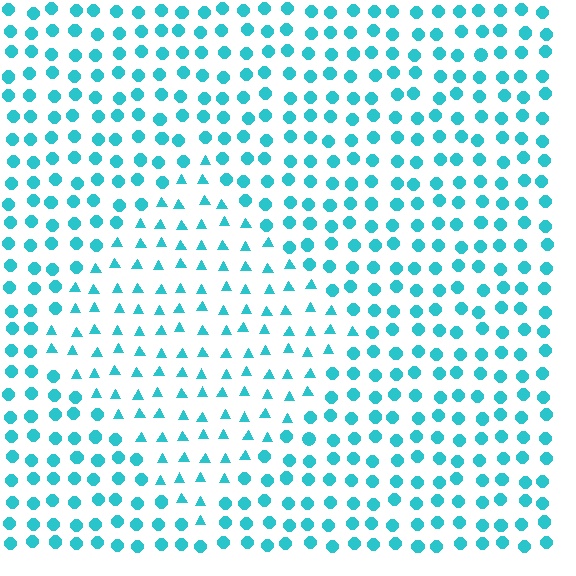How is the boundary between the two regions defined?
The boundary is defined by a change in element shape: triangles inside vs. circles outside. All elements share the same color and spacing.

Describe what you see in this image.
The image is filled with small cyan elements arranged in a uniform grid. A diamond-shaped region contains triangles, while the surrounding area contains circles. The boundary is defined purely by the change in element shape.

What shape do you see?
I see a diamond.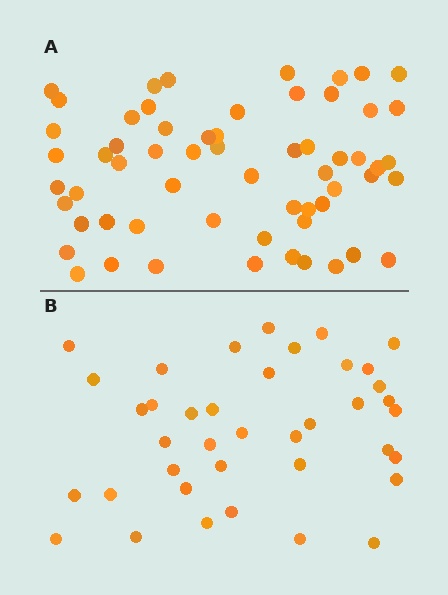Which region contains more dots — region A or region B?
Region A (the top region) has more dots.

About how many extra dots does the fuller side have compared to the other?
Region A has approximately 20 more dots than region B.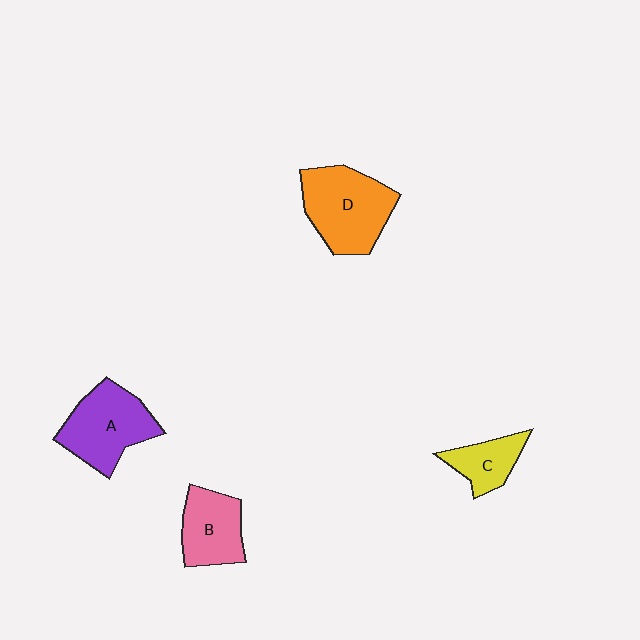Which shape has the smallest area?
Shape C (yellow).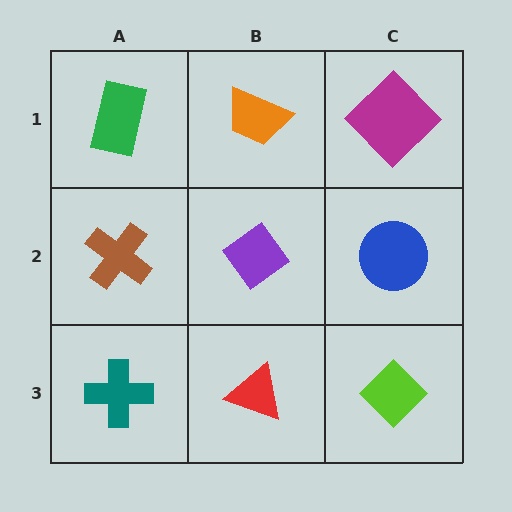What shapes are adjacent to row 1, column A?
A brown cross (row 2, column A), an orange trapezoid (row 1, column B).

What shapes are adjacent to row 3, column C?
A blue circle (row 2, column C), a red triangle (row 3, column B).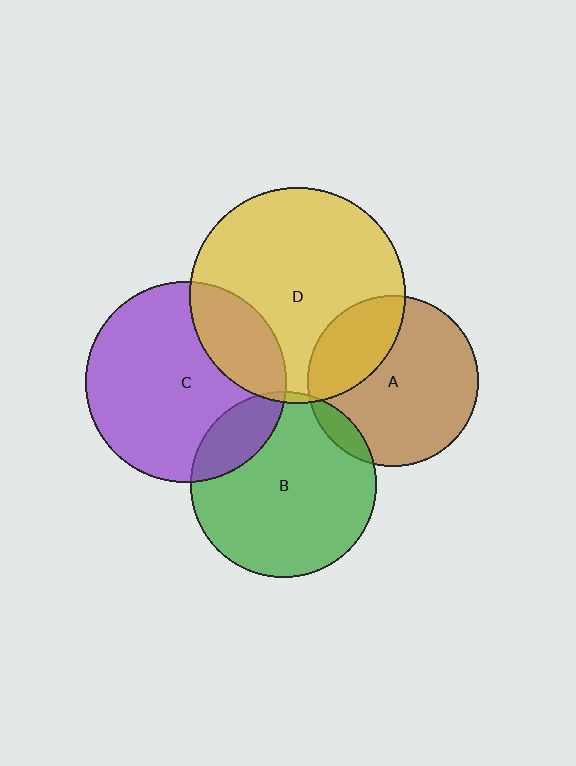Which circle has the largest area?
Circle D (yellow).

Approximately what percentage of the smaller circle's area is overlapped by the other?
Approximately 10%.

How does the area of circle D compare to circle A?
Approximately 1.6 times.